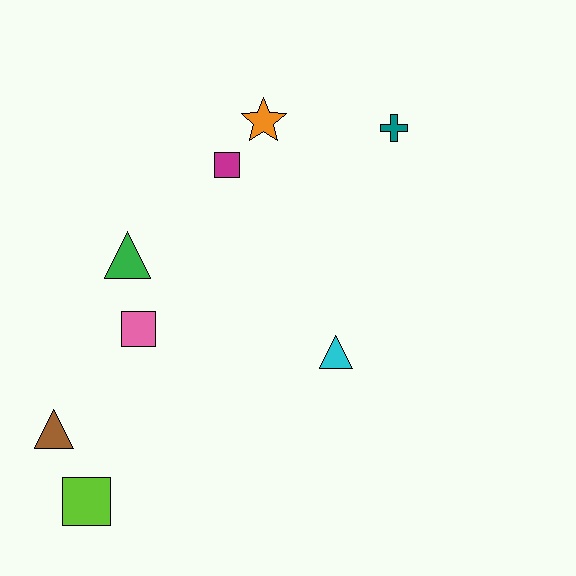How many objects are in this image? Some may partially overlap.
There are 8 objects.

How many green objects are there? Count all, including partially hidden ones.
There is 1 green object.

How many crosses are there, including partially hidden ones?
There is 1 cross.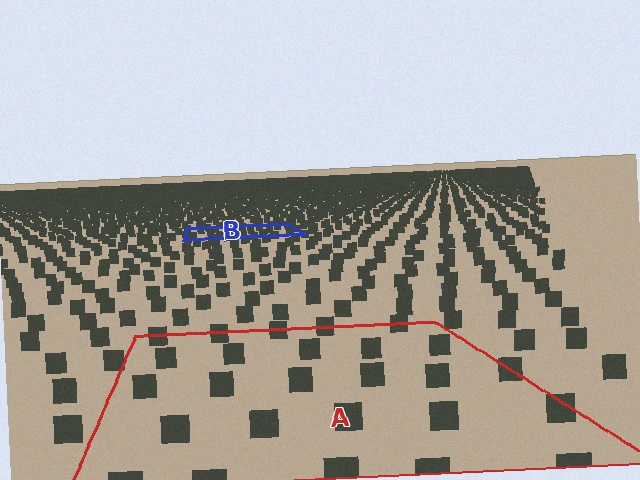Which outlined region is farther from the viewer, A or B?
Region B is farther from the viewer — the texture elements inside it appear smaller and more densely packed.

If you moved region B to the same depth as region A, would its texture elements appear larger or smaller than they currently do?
They would appear larger. At a closer depth, the same texture elements are projected at a bigger on-screen size.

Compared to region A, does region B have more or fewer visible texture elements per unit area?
Region B has more texture elements per unit area — they are packed more densely because it is farther away.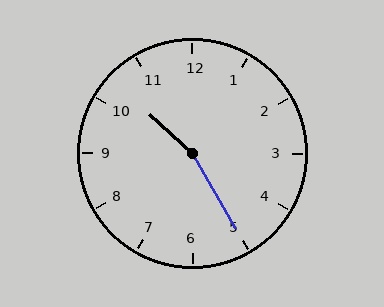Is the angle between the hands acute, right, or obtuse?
It is obtuse.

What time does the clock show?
10:25.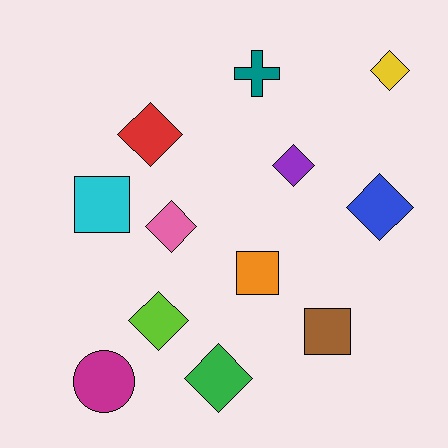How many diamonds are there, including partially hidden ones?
There are 7 diamonds.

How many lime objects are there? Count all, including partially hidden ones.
There is 1 lime object.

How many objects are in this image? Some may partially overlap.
There are 12 objects.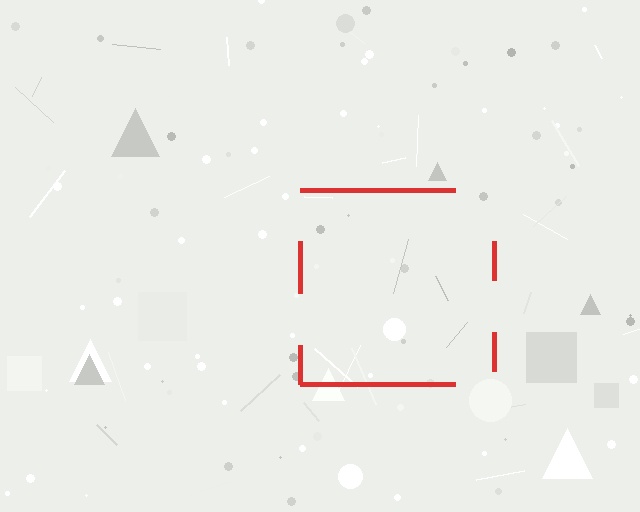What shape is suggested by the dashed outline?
The dashed outline suggests a square.